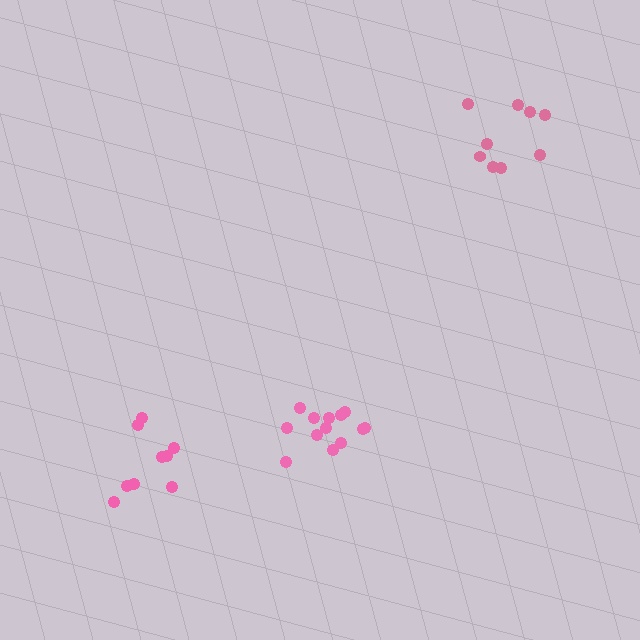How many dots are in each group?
Group 1: 9 dots, Group 2: 13 dots, Group 3: 9 dots (31 total).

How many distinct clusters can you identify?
There are 3 distinct clusters.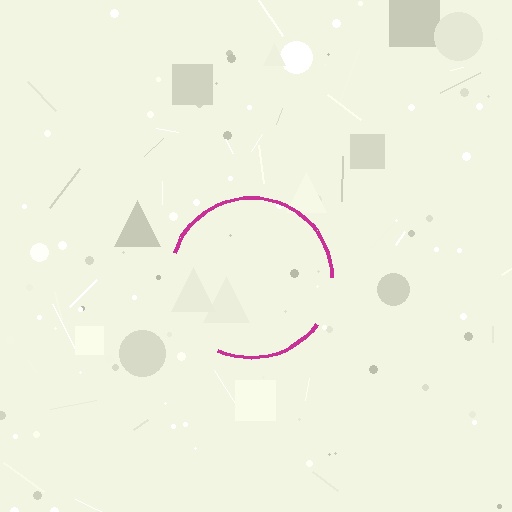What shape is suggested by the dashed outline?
The dashed outline suggests a circle.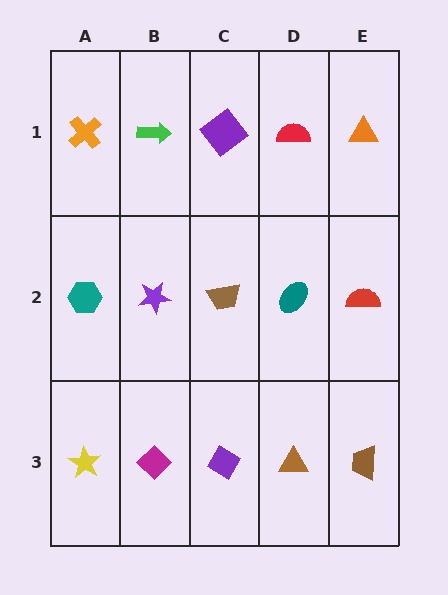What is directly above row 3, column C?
A brown trapezoid.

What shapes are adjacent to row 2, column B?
A green arrow (row 1, column B), a magenta diamond (row 3, column B), a teal hexagon (row 2, column A), a brown trapezoid (row 2, column C).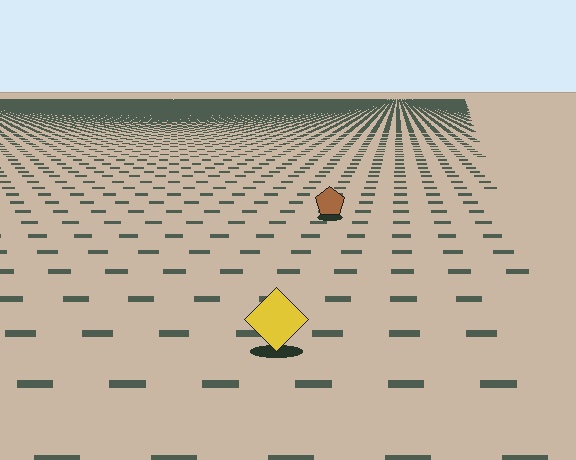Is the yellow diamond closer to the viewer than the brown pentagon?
Yes. The yellow diamond is closer — you can tell from the texture gradient: the ground texture is coarser near it.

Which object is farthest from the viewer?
The brown pentagon is farthest from the viewer. It appears smaller and the ground texture around it is denser.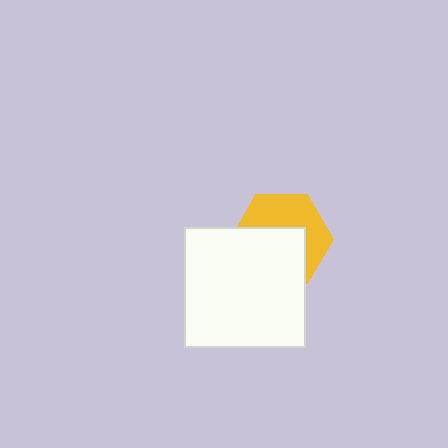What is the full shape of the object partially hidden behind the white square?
The partially hidden object is a yellow hexagon.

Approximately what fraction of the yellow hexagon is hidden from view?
Roughly 52% of the yellow hexagon is hidden behind the white square.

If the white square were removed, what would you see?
You would see the complete yellow hexagon.